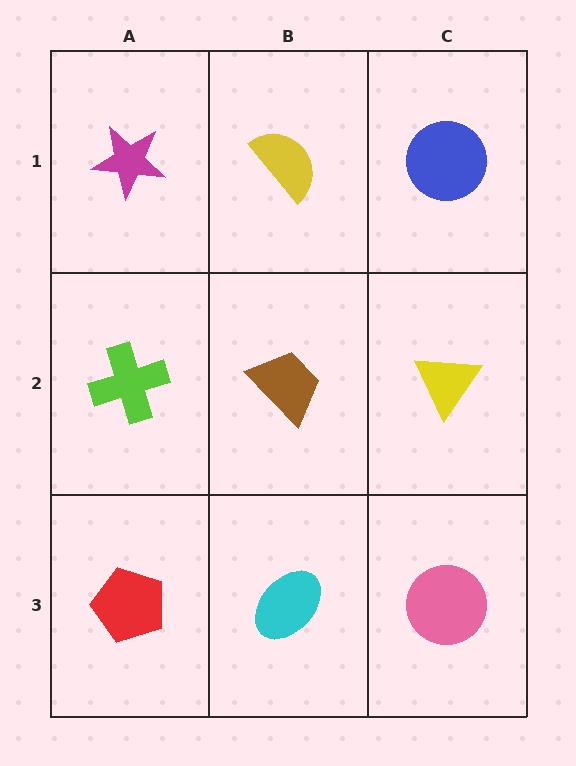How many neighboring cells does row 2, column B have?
4.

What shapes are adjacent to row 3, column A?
A lime cross (row 2, column A), a cyan ellipse (row 3, column B).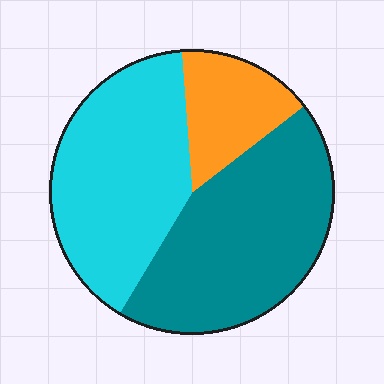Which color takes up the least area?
Orange, at roughly 15%.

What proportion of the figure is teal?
Teal takes up about two fifths (2/5) of the figure.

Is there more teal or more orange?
Teal.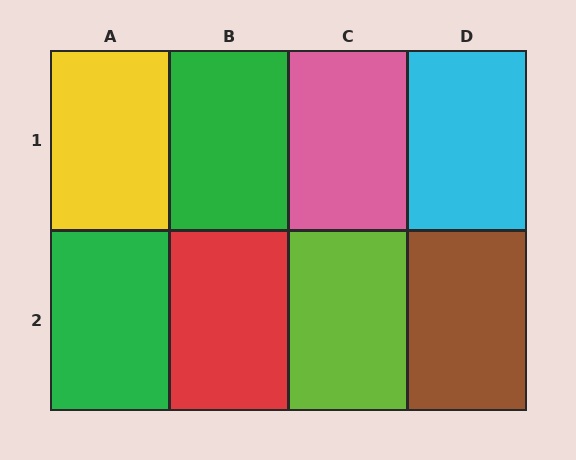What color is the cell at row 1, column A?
Yellow.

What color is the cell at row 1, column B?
Green.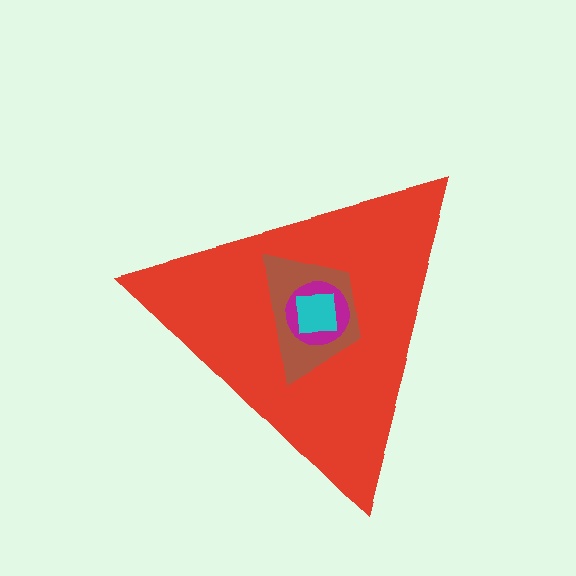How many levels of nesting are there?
4.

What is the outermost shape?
The red triangle.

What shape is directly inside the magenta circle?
The cyan square.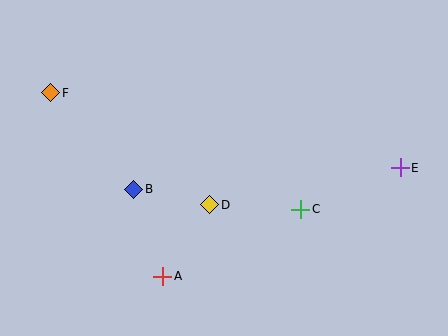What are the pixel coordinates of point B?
Point B is at (134, 189).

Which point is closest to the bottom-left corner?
Point A is closest to the bottom-left corner.